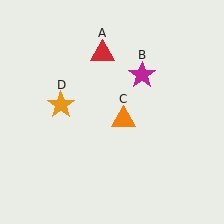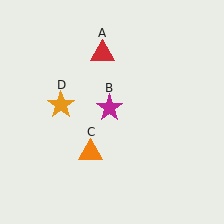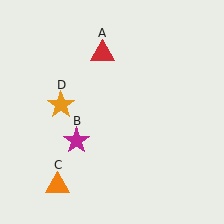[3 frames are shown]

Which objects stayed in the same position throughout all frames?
Red triangle (object A) and orange star (object D) remained stationary.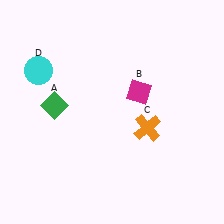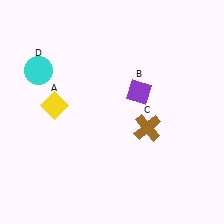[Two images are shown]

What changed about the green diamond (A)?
In Image 1, A is green. In Image 2, it changed to yellow.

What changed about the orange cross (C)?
In Image 1, C is orange. In Image 2, it changed to brown.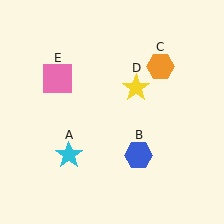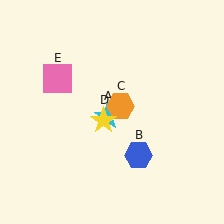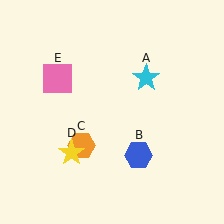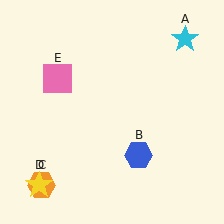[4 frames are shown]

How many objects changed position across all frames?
3 objects changed position: cyan star (object A), orange hexagon (object C), yellow star (object D).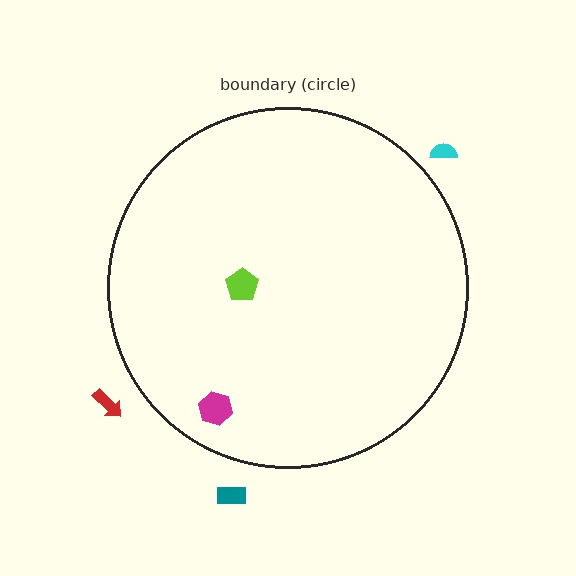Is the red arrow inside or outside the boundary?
Outside.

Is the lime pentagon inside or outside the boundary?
Inside.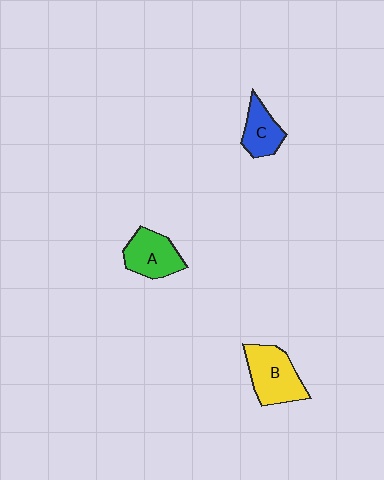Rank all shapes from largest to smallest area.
From largest to smallest: B (yellow), A (green), C (blue).